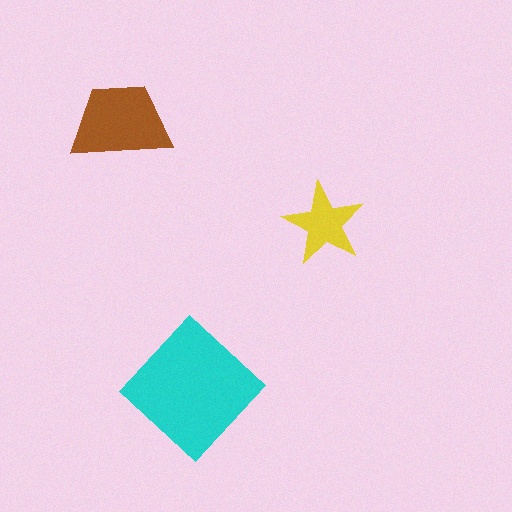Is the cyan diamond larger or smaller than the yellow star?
Larger.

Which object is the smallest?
The yellow star.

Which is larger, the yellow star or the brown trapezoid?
The brown trapezoid.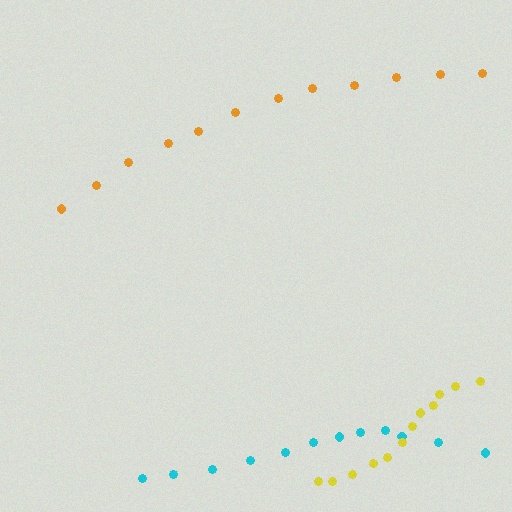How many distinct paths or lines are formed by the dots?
There are 3 distinct paths.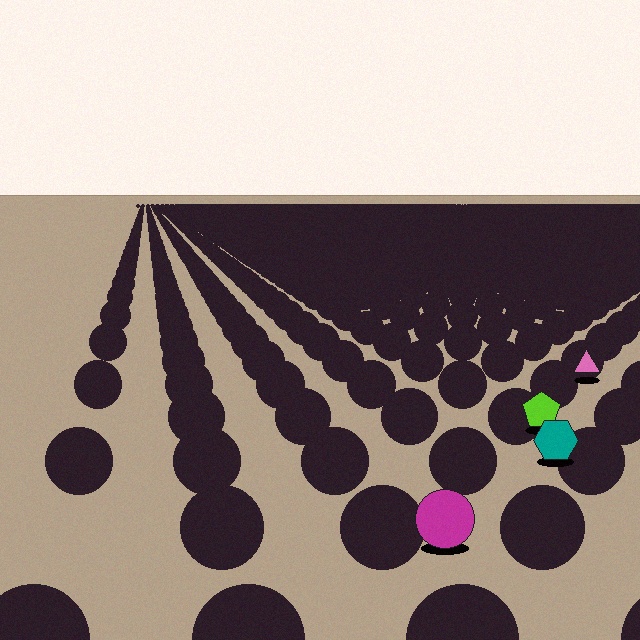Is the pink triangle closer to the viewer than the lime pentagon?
No. The lime pentagon is closer — you can tell from the texture gradient: the ground texture is coarser near it.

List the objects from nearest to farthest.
From nearest to farthest: the magenta circle, the teal hexagon, the lime pentagon, the pink triangle.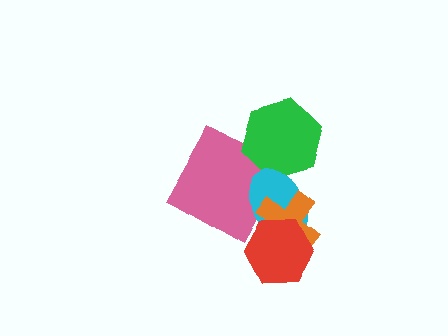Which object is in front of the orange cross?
The red hexagon is in front of the orange cross.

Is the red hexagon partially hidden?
No, no other shape covers it.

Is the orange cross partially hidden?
Yes, it is partially covered by another shape.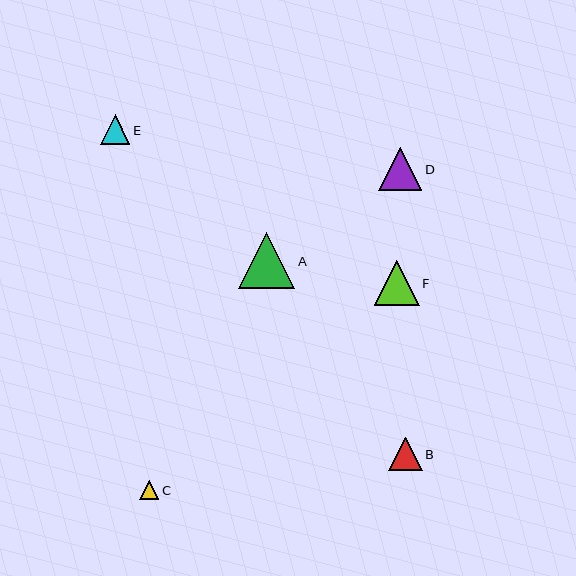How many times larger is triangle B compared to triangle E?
Triangle B is approximately 1.2 times the size of triangle E.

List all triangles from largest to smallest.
From largest to smallest: A, F, D, B, E, C.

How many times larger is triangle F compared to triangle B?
Triangle F is approximately 1.3 times the size of triangle B.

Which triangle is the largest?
Triangle A is the largest with a size of approximately 56 pixels.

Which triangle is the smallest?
Triangle C is the smallest with a size of approximately 19 pixels.